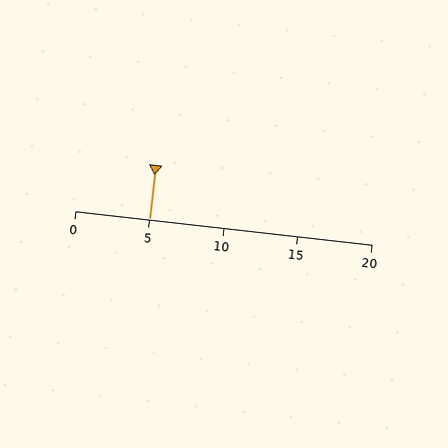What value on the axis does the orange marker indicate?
The marker indicates approximately 5.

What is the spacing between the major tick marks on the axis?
The major ticks are spaced 5 apart.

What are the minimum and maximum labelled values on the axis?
The axis runs from 0 to 20.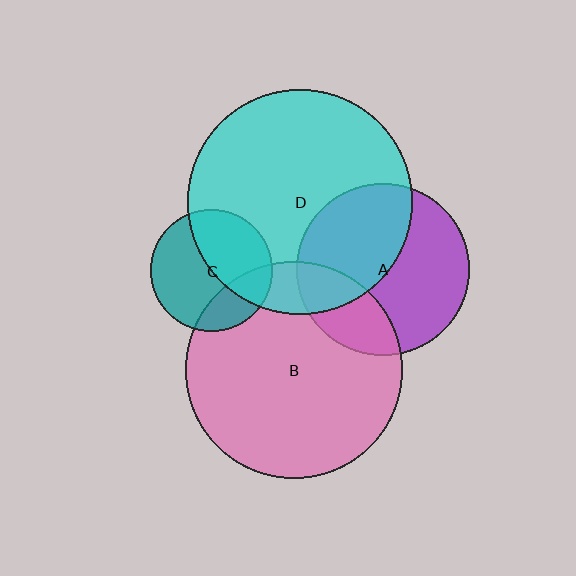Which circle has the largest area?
Circle D (cyan).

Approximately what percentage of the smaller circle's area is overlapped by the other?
Approximately 25%.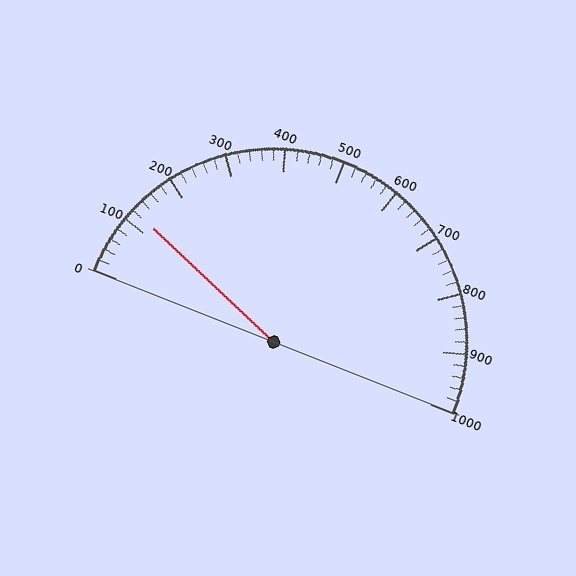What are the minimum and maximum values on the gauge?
The gauge ranges from 0 to 1000.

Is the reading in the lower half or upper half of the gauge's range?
The reading is in the lower half of the range (0 to 1000).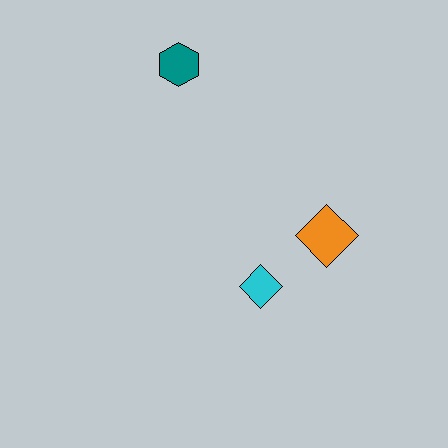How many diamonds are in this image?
There are 2 diamonds.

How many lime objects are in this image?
There are no lime objects.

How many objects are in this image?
There are 3 objects.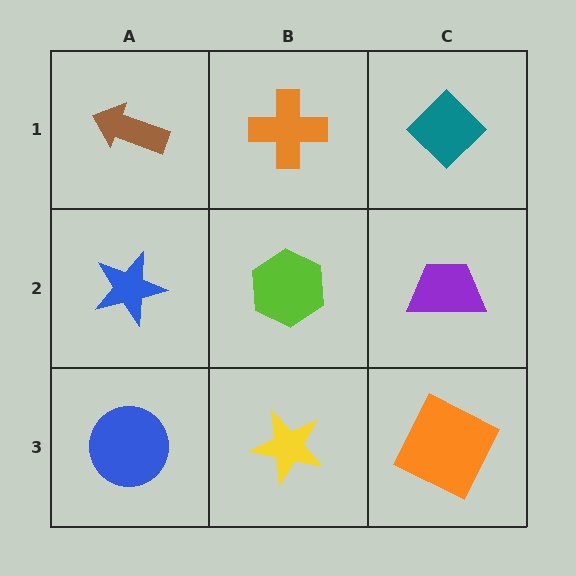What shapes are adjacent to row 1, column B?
A lime hexagon (row 2, column B), a brown arrow (row 1, column A), a teal diamond (row 1, column C).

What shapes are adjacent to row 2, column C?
A teal diamond (row 1, column C), an orange square (row 3, column C), a lime hexagon (row 2, column B).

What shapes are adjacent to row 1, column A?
A blue star (row 2, column A), an orange cross (row 1, column B).